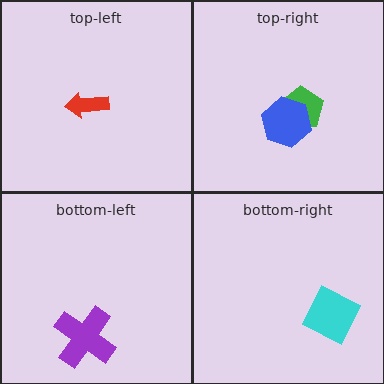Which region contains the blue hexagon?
The top-right region.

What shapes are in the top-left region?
The red arrow.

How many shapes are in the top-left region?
1.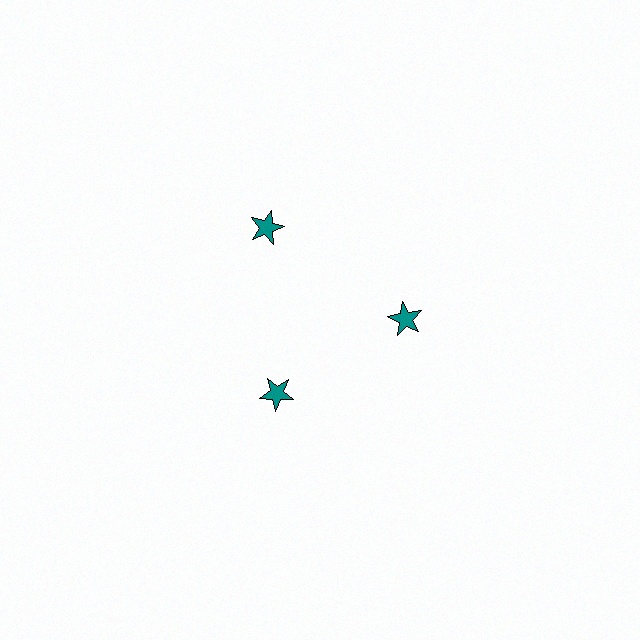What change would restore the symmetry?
The symmetry would be restored by moving it inward, back onto the ring so that all 3 stars sit at equal angles and equal distance from the center.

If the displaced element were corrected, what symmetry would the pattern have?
It would have 3-fold rotational symmetry — the pattern would map onto itself every 120 degrees.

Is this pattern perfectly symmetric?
No. The 3 teal stars are arranged in a ring, but one element near the 11 o'clock position is pushed outward from the center, breaking the 3-fold rotational symmetry.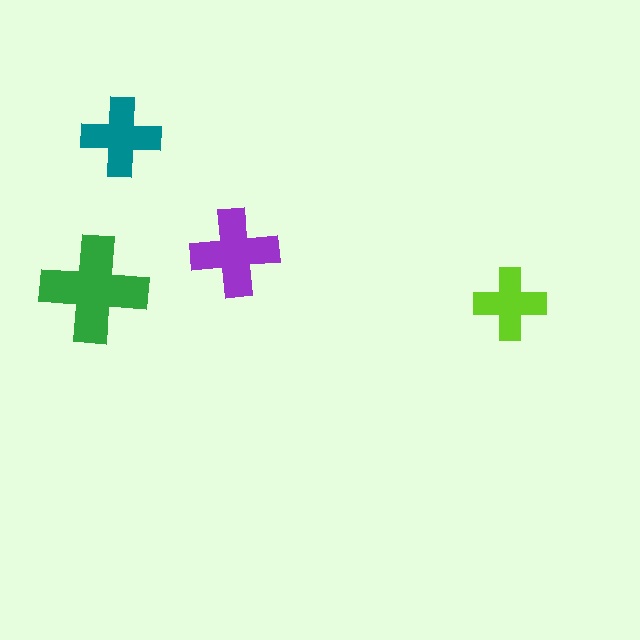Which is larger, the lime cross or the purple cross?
The purple one.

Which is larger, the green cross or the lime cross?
The green one.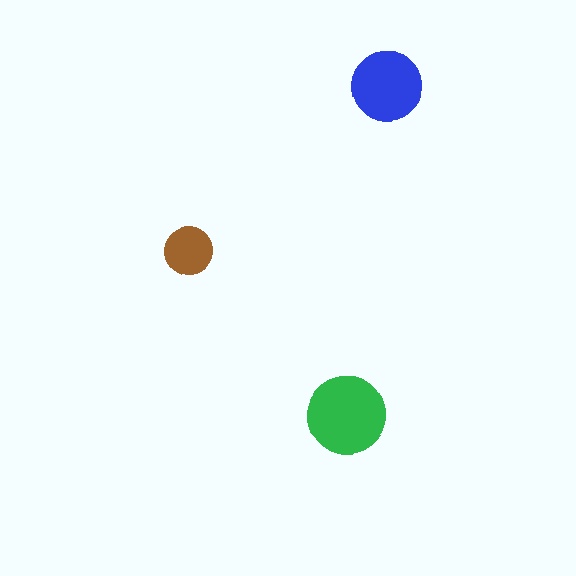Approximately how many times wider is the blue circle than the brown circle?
About 1.5 times wider.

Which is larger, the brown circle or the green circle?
The green one.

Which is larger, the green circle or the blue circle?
The green one.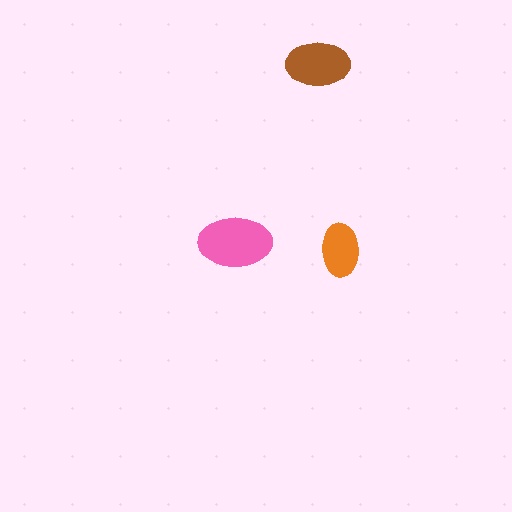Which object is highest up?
The brown ellipse is topmost.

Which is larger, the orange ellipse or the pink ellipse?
The pink one.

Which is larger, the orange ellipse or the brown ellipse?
The brown one.